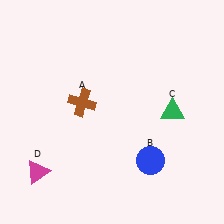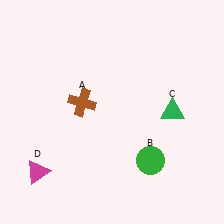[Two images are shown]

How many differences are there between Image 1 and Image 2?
There is 1 difference between the two images.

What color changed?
The circle (B) changed from blue in Image 1 to green in Image 2.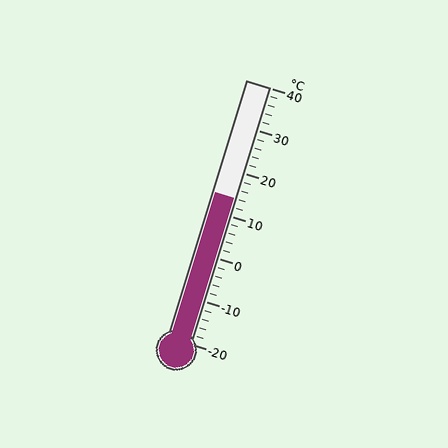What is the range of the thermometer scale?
The thermometer scale ranges from -20°C to 40°C.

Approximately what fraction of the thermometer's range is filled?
The thermometer is filled to approximately 55% of its range.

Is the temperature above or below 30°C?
The temperature is below 30°C.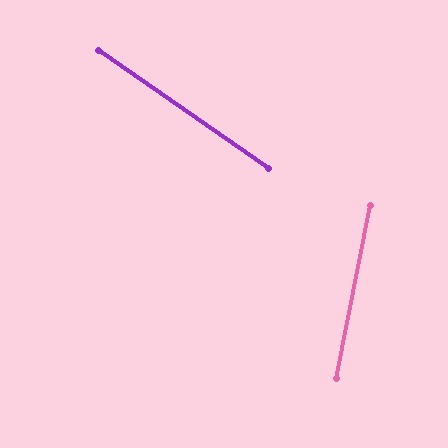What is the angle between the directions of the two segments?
Approximately 66 degrees.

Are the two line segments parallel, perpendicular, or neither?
Neither parallel nor perpendicular — they differ by about 66°.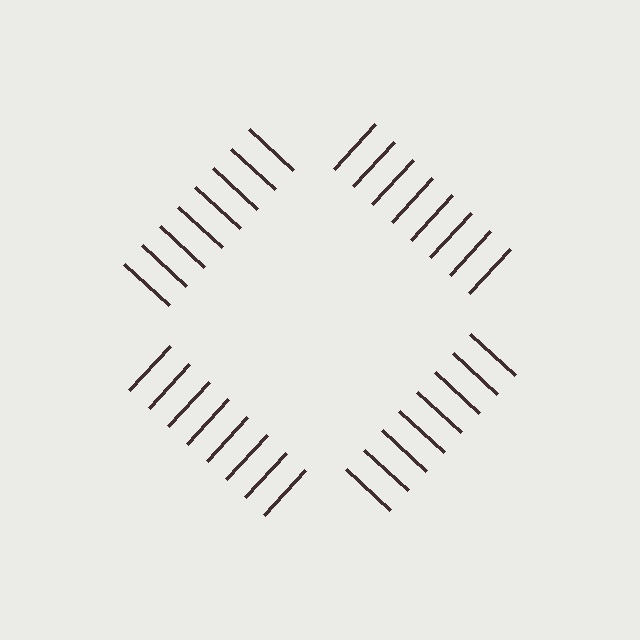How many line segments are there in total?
32 — 8 along each of the 4 edges.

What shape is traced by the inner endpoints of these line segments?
An illusory square — the line segments terminate on its edges but no continuous stroke is drawn.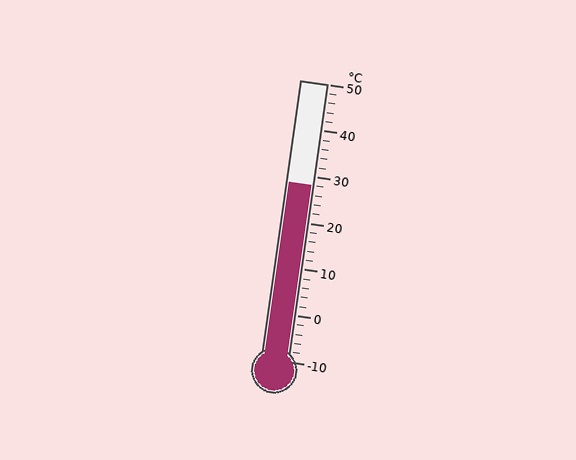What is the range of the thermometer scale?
The thermometer scale ranges from -10°C to 50°C.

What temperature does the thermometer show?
The thermometer shows approximately 28°C.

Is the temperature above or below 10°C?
The temperature is above 10°C.